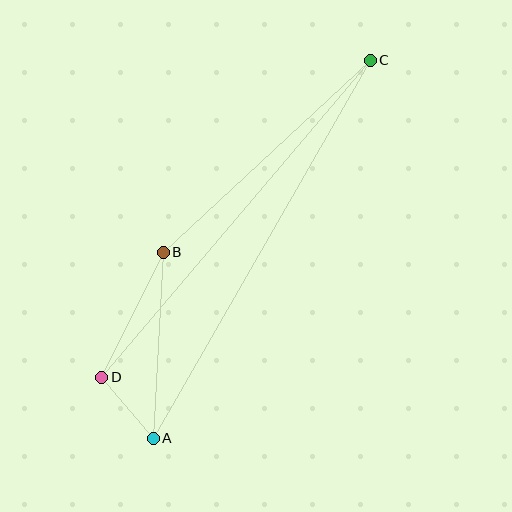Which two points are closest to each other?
Points A and D are closest to each other.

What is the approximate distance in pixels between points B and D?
The distance between B and D is approximately 139 pixels.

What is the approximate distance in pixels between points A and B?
The distance between A and B is approximately 186 pixels.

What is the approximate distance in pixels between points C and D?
The distance between C and D is approximately 415 pixels.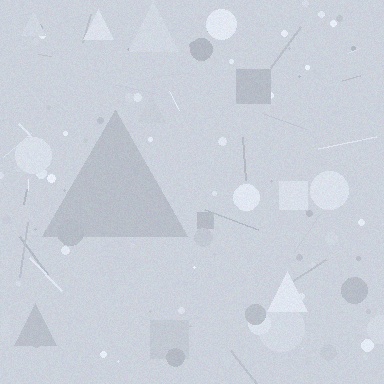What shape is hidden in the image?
A triangle is hidden in the image.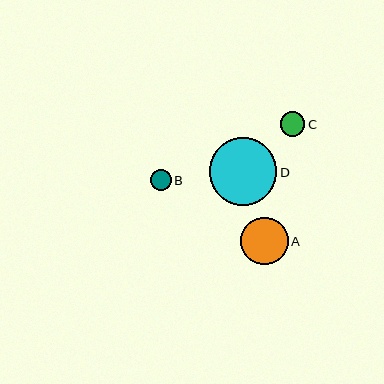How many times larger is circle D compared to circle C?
Circle D is approximately 2.8 times the size of circle C.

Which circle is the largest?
Circle D is the largest with a size of approximately 68 pixels.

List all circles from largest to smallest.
From largest to smallest: D, A, C, B.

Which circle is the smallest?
Circle B is the smallest with a size of approximately 20 pixels.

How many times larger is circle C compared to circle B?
Circle C is approximately 1.2 times the size of circle B.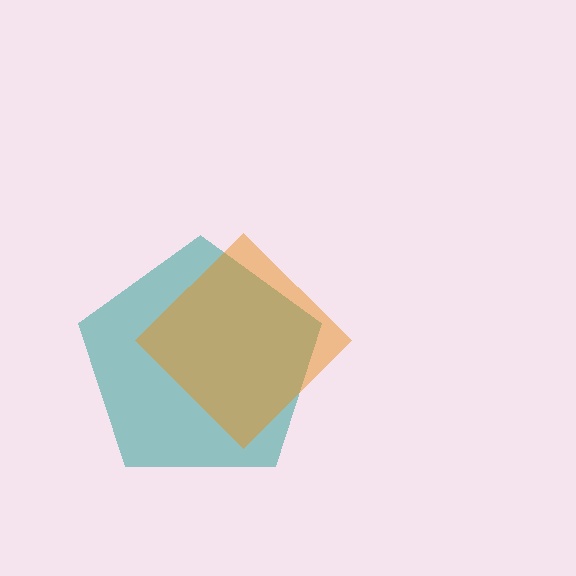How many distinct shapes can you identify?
There are 2 distinct shapes: a teal pentagon, an orange diamond.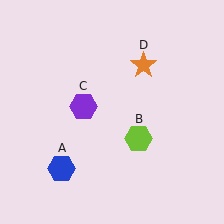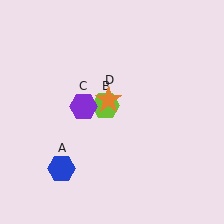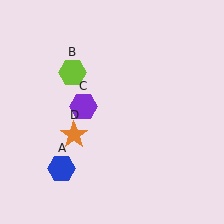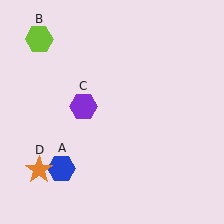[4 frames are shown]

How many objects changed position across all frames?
2 objects changed position: lime hexagon (object B), orange star (object D).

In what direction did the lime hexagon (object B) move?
The lime hexagon (object B) moved up and to the left.